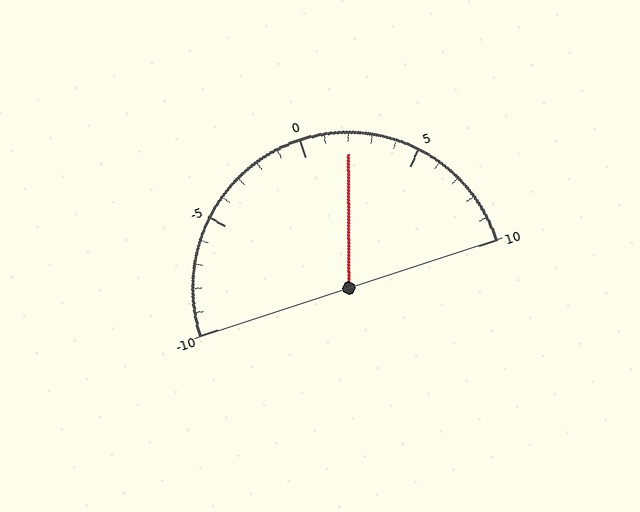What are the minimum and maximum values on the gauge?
The gauge ranges from -10 to 10.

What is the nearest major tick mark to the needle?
The nearest major tick mark is 0.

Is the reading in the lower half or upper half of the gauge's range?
The reading is in the upper half of the range (-10 to 10).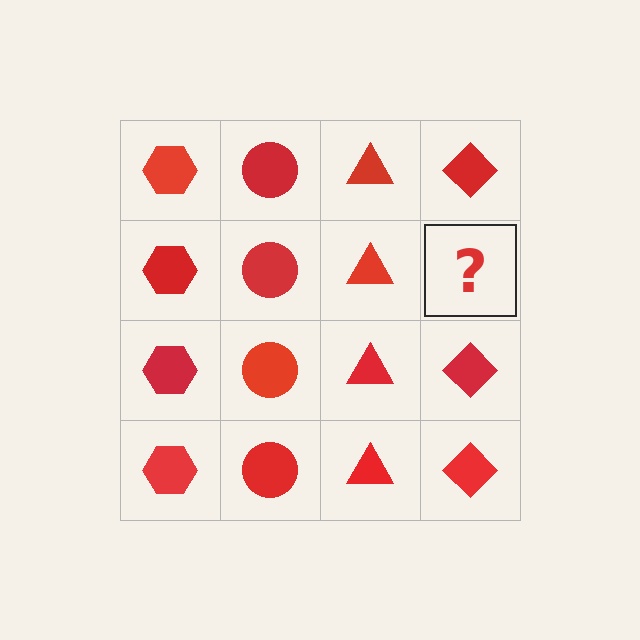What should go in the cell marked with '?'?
The missing cell should contain a red diamond.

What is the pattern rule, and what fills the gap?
The rule is that each column has a consistent shape. The gap should be filled with a red diamond.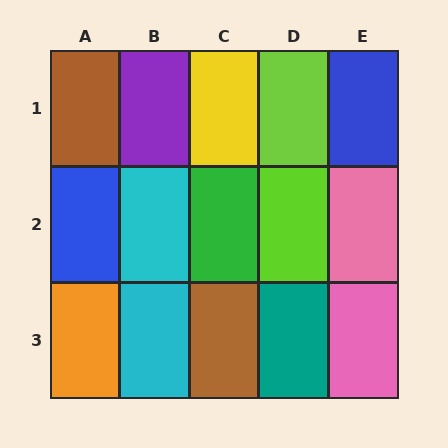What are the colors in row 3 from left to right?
Orange, cyan, brown, teal, pink.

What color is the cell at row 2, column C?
Green.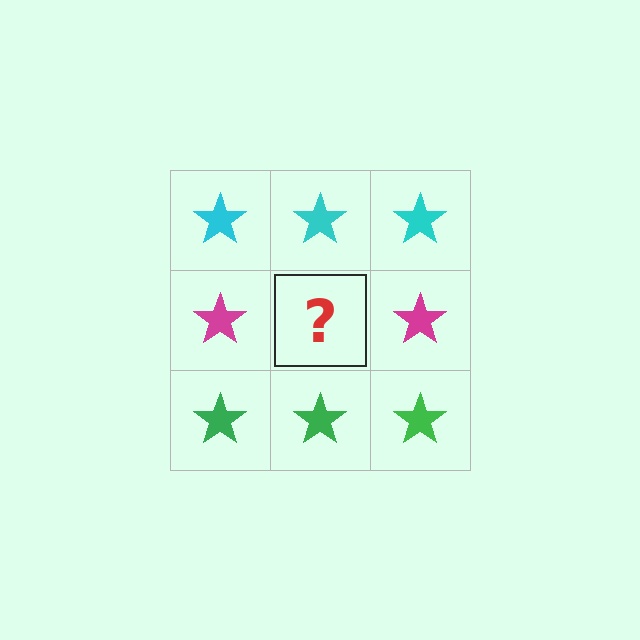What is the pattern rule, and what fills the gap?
The rule is that each row has a consistent color. The gap should be filled with a magenta star.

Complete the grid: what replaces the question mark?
The question mark should be replaced with a magenta star.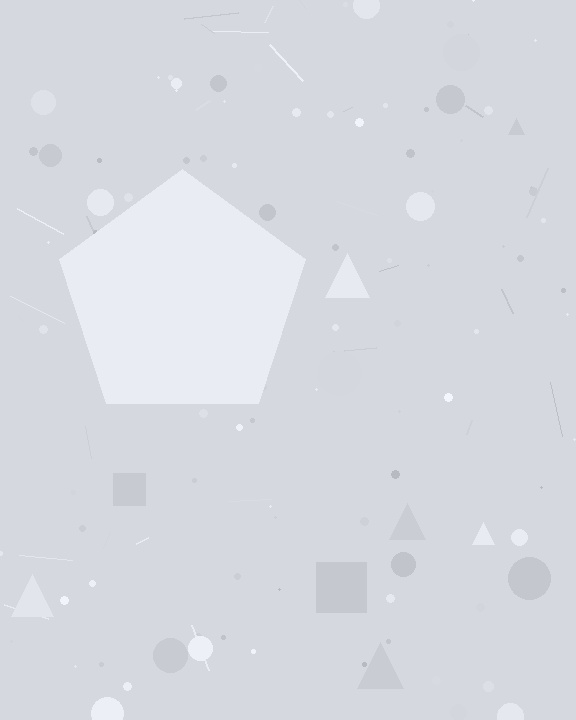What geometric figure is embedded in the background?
A pentagon is embedded in the background.